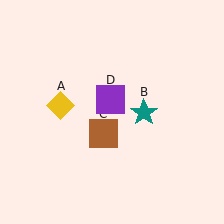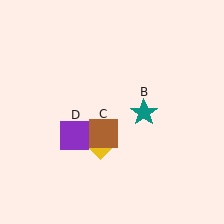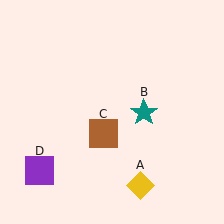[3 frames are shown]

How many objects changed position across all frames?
2 objects changed position: yellow diamond (object A), purple square (object D).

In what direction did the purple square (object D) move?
The purple square (object D) moved down and to the left.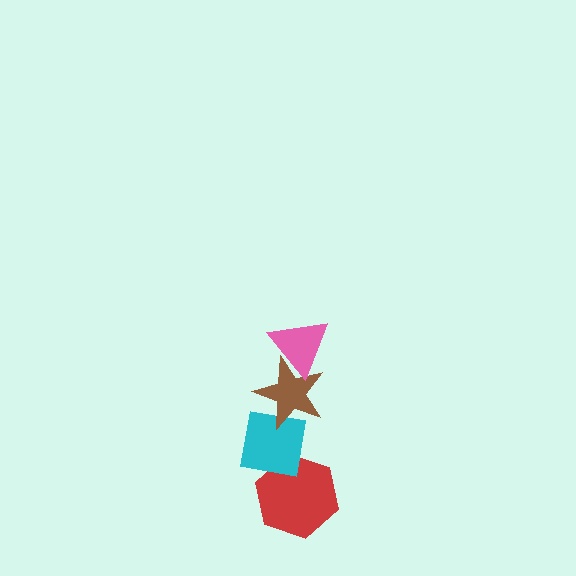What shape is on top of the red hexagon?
The cyan square is on top of the red hexagon.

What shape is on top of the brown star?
The pink triangle is on top of the brown star.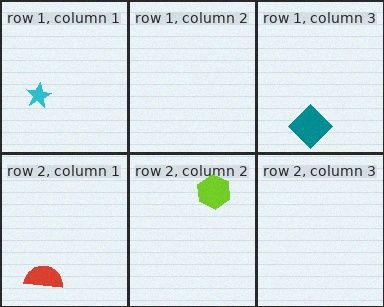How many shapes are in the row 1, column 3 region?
1.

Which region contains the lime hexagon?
The row 2, column 2 region.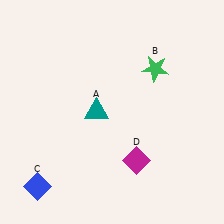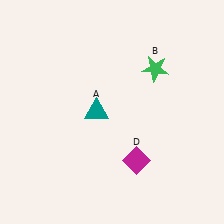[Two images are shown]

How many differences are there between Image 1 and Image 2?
There is 1 difference between the two images.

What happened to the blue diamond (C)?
The blue diamond (C) was removed in Image 2. It was in the bottom-left area of Image 1.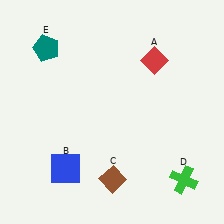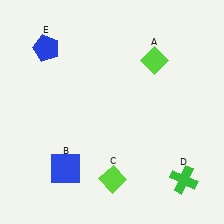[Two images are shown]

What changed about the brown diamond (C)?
In Image 1, C is brown. In Image 2, it changed to lime.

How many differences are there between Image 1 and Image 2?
There are 3 differences between the two images.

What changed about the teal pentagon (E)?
In Image 1, E is teal. In Image 2, it changed to blue.